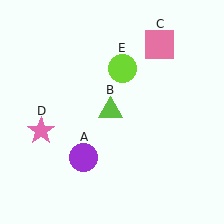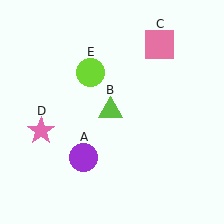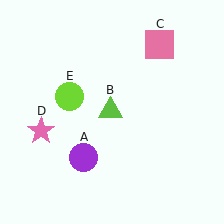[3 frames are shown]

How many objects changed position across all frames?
1 object changed position: lime circle (object E).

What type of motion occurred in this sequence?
The lime circle (object E) rotated counterclockwise around the center of the scene.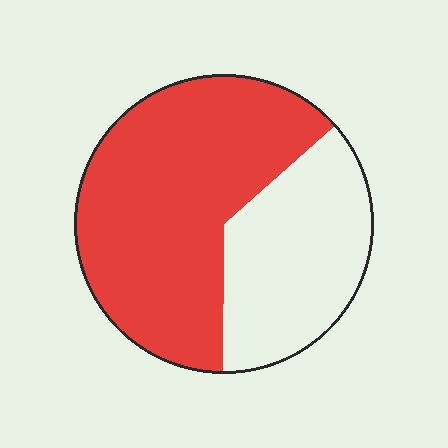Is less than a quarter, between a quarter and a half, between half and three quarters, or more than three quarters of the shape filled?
Between half and three quarters.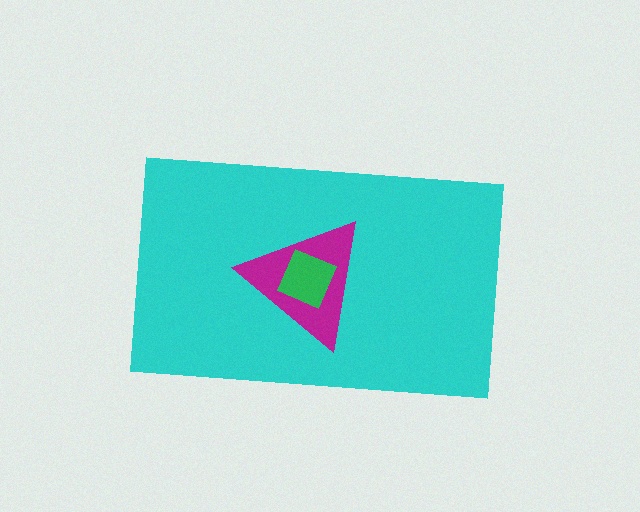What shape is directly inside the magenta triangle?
The green square.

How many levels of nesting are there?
3.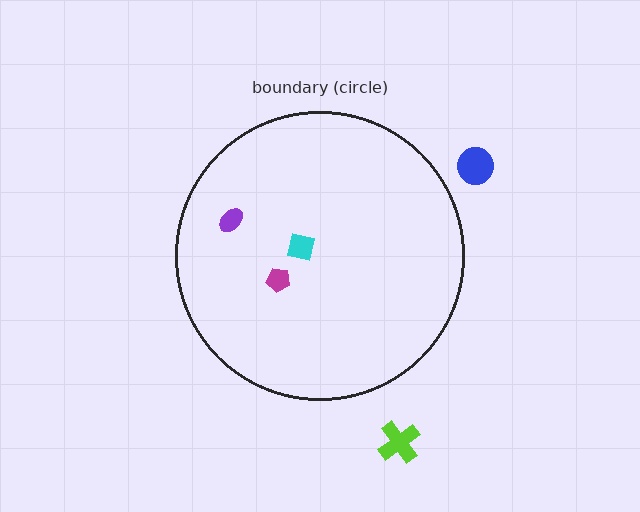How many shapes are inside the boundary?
3 inside, 2 outside.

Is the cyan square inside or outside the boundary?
Inside.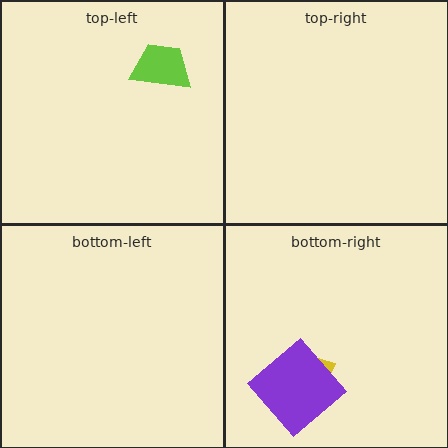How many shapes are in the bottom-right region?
2.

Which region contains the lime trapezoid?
The top-left region.